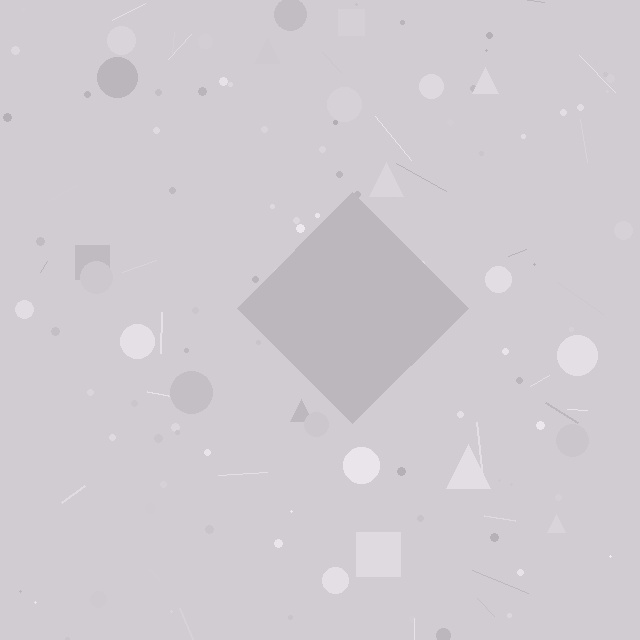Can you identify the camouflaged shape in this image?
The camouflaged shape is a diamond.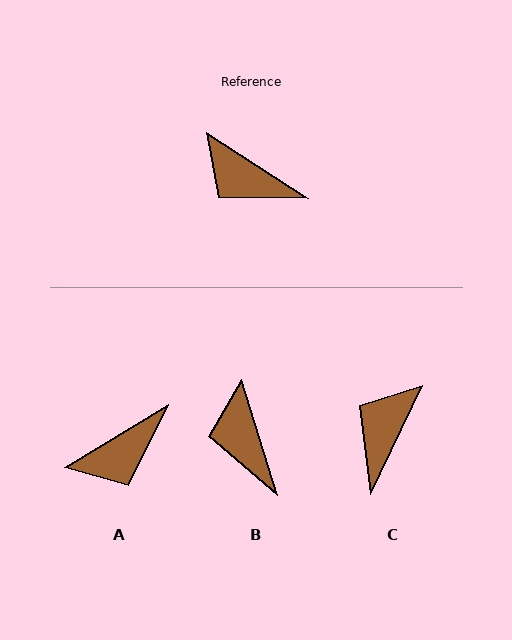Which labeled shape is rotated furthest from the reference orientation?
C, about 83 degrees away.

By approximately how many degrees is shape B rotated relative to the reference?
Approximately 40 degrees clockwise.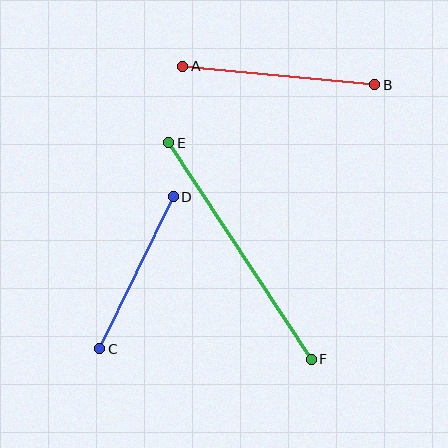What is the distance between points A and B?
The distance is approximately 193 pixels.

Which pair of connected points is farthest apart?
Points E and F are farthest apart.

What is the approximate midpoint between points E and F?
The midpoint is at approximately (240, 251) pixels.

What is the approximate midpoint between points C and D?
The midpoint is at approximately (137, 273) pixels.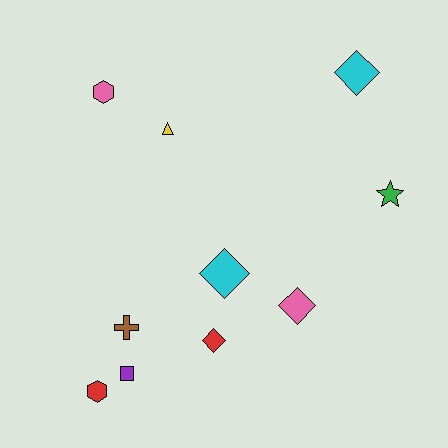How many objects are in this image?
There are 10 objects.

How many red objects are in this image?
There are 2 red objects.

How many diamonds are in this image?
There are 4 diamonds.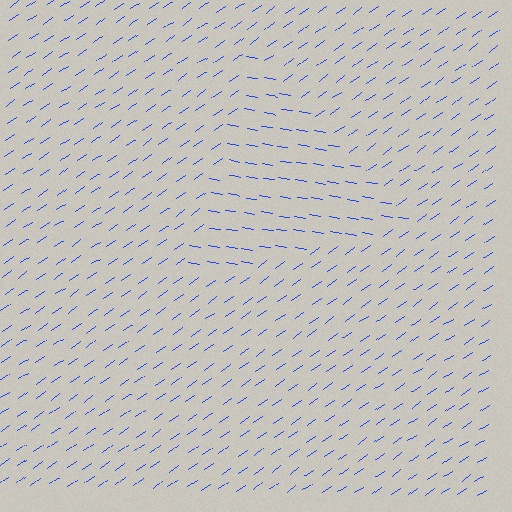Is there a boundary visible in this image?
Yes, there is a texture boundary formed by a change in line orientation.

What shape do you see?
I see a triangle.